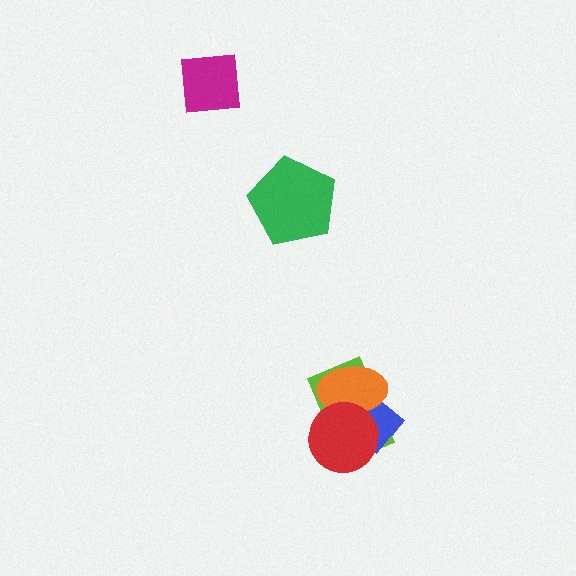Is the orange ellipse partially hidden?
Yes, it is partially covered by another shape.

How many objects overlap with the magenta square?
0 objects overlap with the magenta square.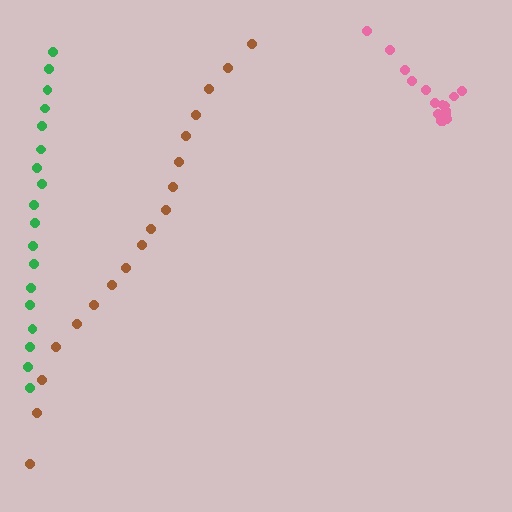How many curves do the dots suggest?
There are 3 distinct paths.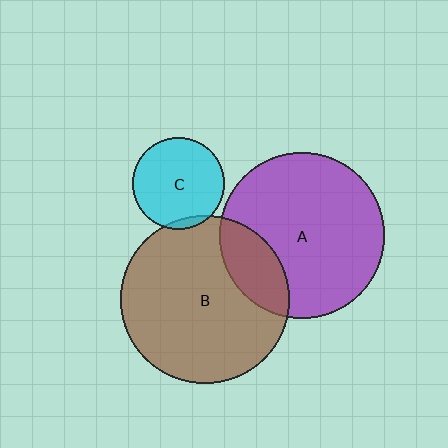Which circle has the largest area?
Circle B (brown).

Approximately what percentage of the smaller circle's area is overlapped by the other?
Approximately 5%.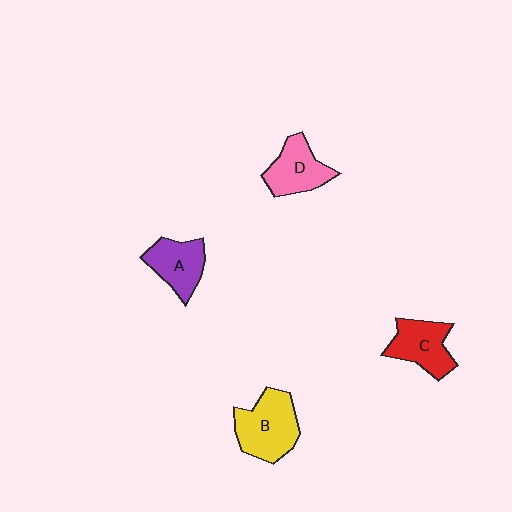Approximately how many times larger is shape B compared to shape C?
Approximately 1.3 times.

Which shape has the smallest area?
Shape A (purple).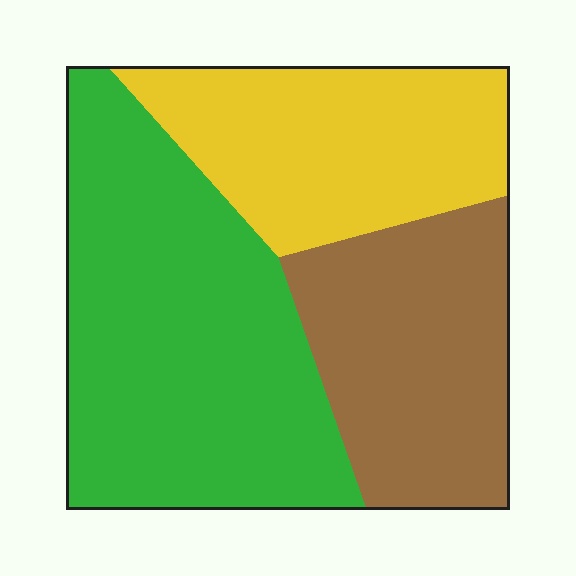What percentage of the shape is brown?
Brown covers about 30% of the shape.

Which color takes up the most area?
Green, at roughly 45%.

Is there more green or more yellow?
Green.